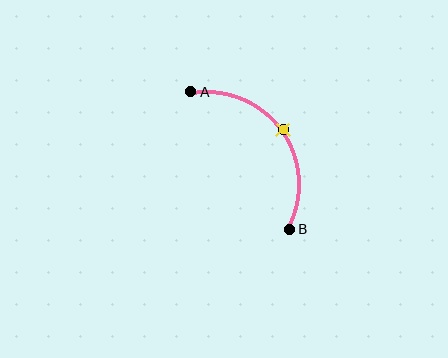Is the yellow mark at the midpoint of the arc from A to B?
Yes. The yellow mark lies on the arc at equal arc-length from both A and B — it is the arc midpoint.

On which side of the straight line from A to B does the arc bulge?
The arc bulges above and to the right of the straight line connecting A and B.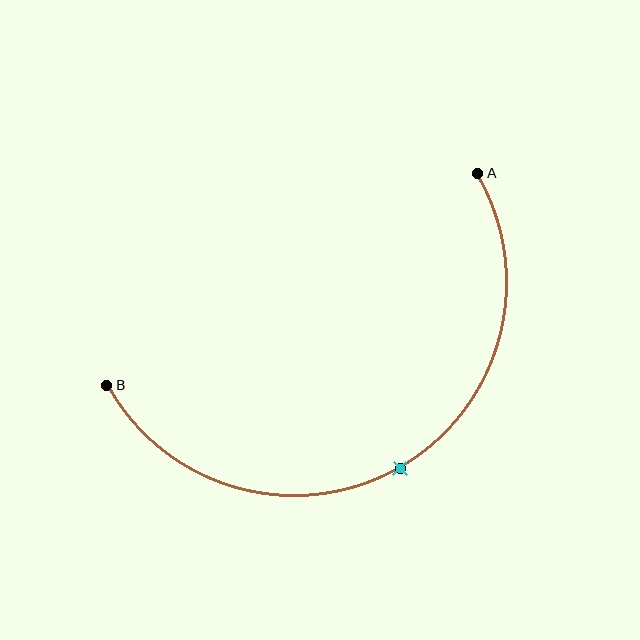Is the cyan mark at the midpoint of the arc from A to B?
Yes. The cyan mark lies on the arc at equal arc-length from both A and B — it is the arc midpoint.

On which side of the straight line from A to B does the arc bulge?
The arc bulges below the straight line connecting A and B.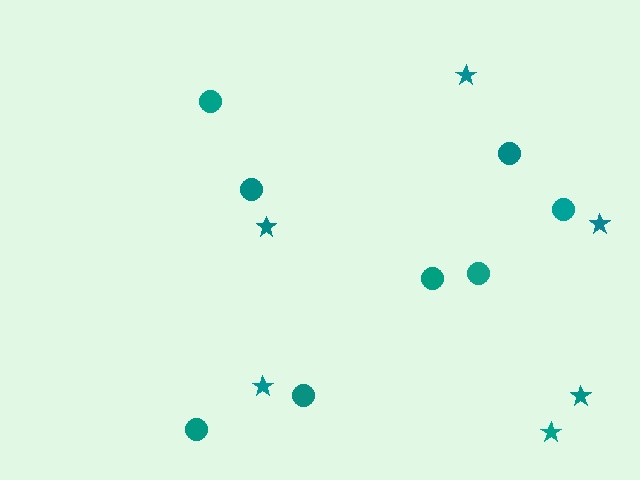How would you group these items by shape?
There are 2 groups: one group of stars (6) and one group of circles (8).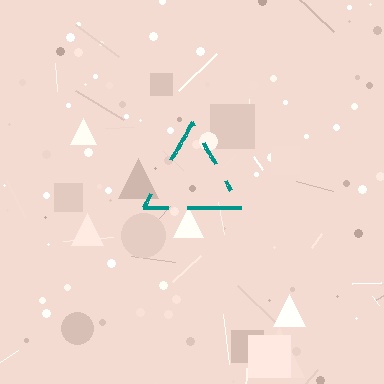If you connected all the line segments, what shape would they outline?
They would outline a triangle.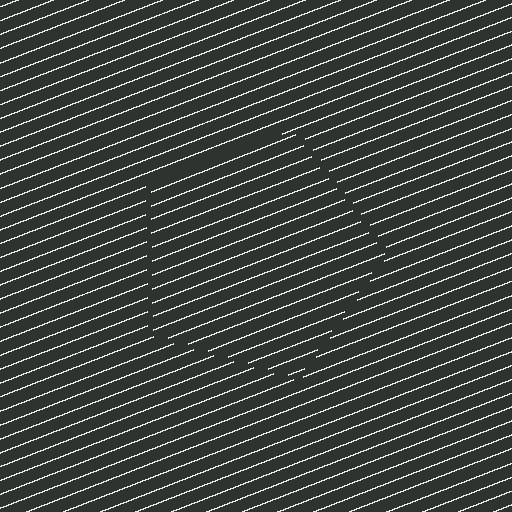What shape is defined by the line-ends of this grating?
An illusory pentagon. The interior of the shape contains the same grating, shifted by half a period — the contour is defined by the phase discontinuity where line-ends from the inner and outer gratings abut.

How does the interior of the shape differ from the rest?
The interior of the shape contains the same grating, shifted by half a period — the contour is defined by the phase discontinuity where line-ends from the inner and outer gratings abut.